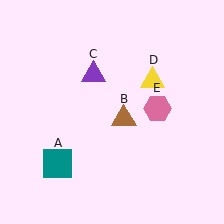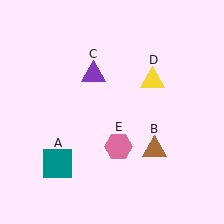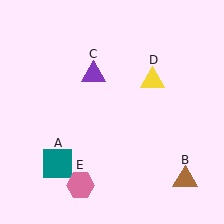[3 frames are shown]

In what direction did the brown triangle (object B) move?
The brown triangle (object B) moved down and to the right.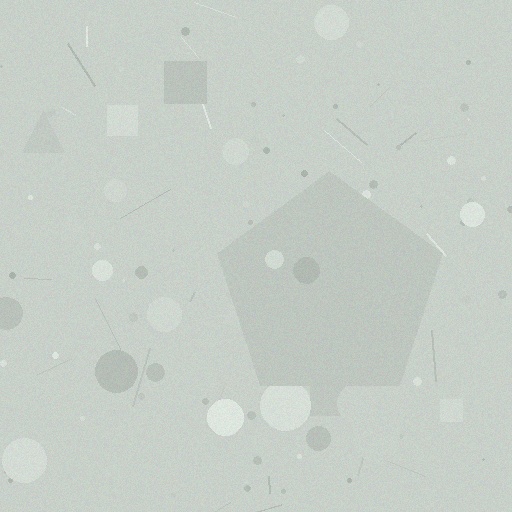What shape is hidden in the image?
A pentagon is hidden in the image.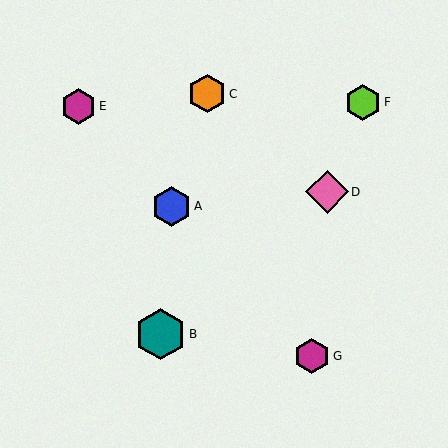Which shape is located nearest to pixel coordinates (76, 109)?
The magenta hexagon (labeled E) at (79, 106) is nearest to that location.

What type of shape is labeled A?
Shape A is a blue hexagon.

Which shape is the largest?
The teal hexagon (labeled B) is the largest.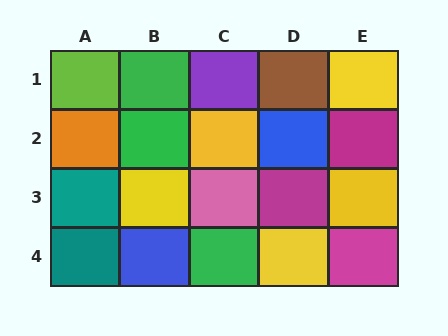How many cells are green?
3 cells are green.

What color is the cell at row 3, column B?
Yellow.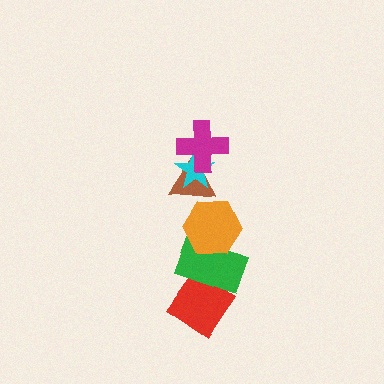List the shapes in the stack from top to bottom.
From top to bottom: the magenta cross, the cyan star, the brown triangle, the orange hexagon, the green rectangle, the red diamond.